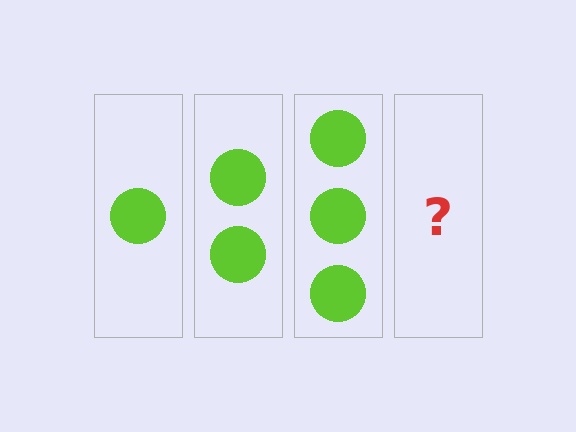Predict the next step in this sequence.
The next step is 4 circles.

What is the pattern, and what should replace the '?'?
The pattern is that each step adds one more circle. The '?' should be 4 circles.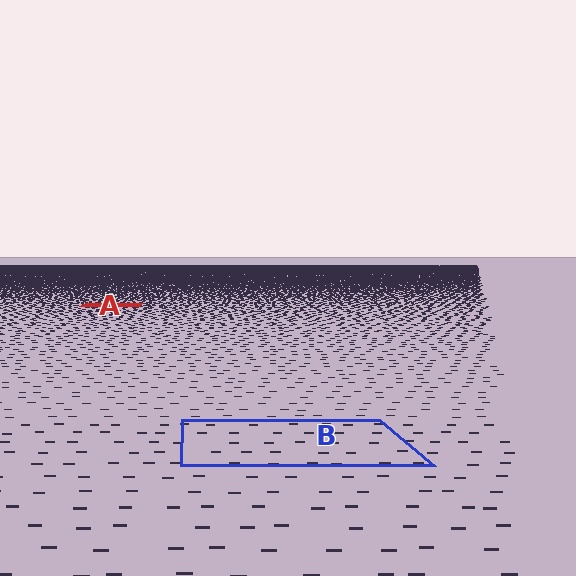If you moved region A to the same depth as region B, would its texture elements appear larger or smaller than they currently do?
They would appear larger. At a closer depth, the same texture elements are projected at a bigger on-screen size.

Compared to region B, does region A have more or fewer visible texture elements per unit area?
Region A has more texture elements per unit area — they are packed more densely because it is farther away.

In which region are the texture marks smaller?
The texture marks are smaller in region A, because it is farther away.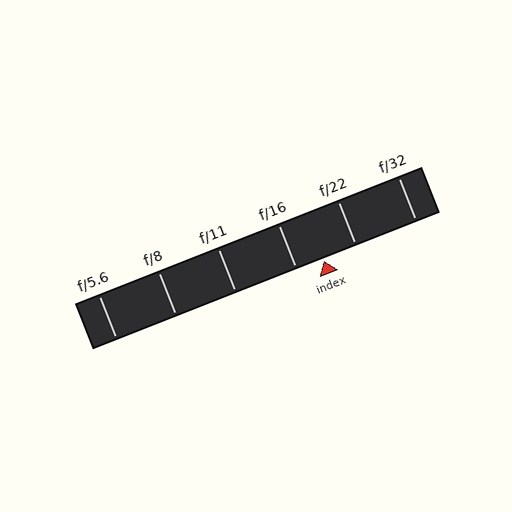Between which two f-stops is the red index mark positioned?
The index mark is between f/16 and f/22.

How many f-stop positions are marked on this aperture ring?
There are 6 f-stop positions marked.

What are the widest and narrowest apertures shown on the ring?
The widest aperture shown is f/5.6 and the narrowest is f/32.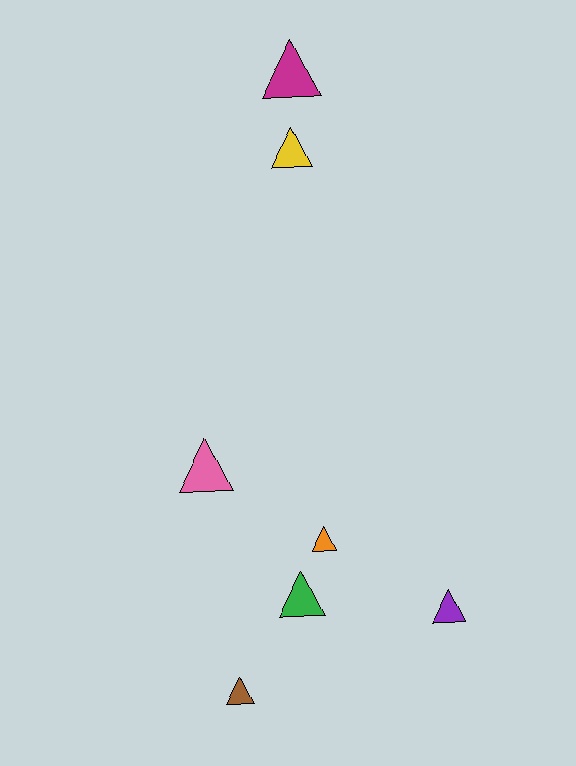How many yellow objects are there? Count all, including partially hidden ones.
There is 1 yellow object.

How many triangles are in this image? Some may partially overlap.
There are 7 triangles.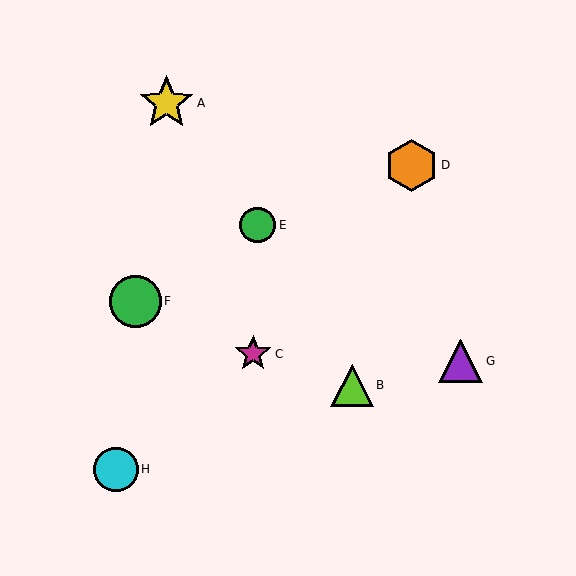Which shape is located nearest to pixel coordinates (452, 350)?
The purple triangle (labeled G) at (461, 361) is nearest to that location.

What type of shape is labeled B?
Shape B is a lime triangle.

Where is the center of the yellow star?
The center of the yellow star is at (166, 103).